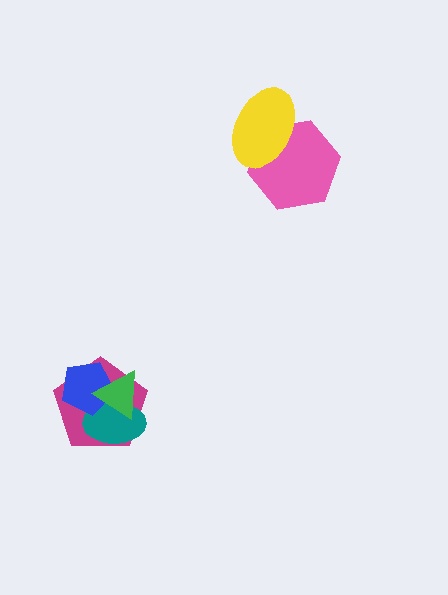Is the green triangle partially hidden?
No, no other shape covers it.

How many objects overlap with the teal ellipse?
3 objects overlap with the teal ellipse.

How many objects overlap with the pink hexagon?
1 object overlaps with the pink hexagon.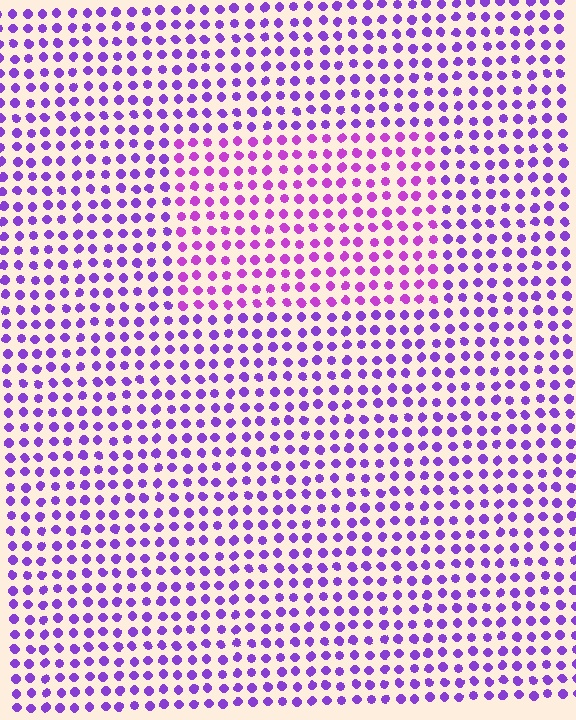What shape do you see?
I see a rectangle.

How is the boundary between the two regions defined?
The boundary is defined purely by a slight shift in hue (about 25 degrees). Spacing, size, and orientation are identical on both sides.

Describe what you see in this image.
The image is filled with small purple elements in a uniform arrangement. A rectangle-shaped region is visible where the elements are tinted to a slightly different hue, forming a subtle color boundary.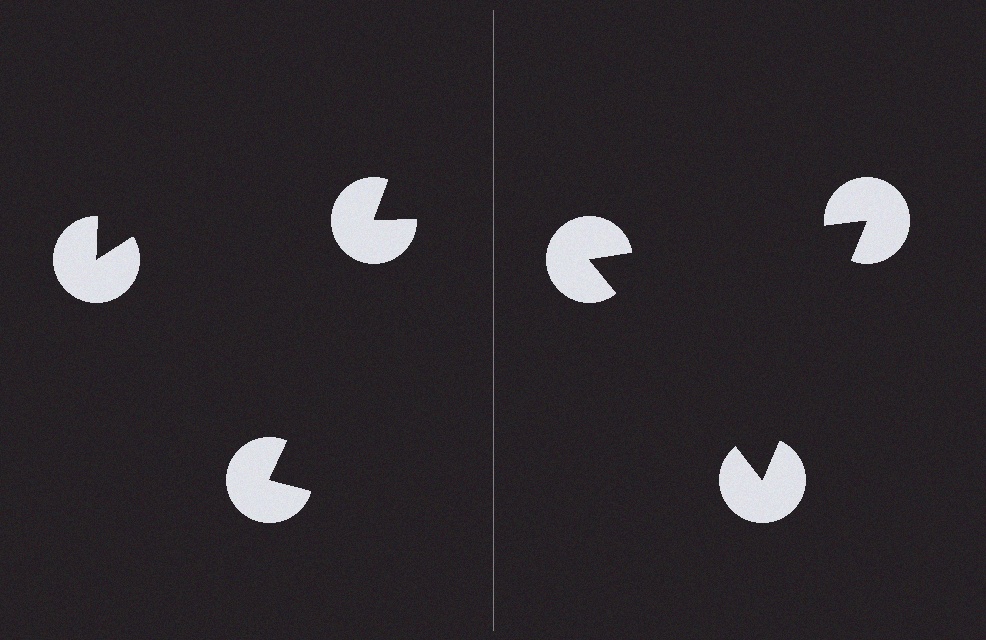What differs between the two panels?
The pac-man discs are positioned identically on both sides; only the wedge orientations differ. On the right they align to a triangle; on the left they are misaligned.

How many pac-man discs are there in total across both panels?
6 — 3 on each side.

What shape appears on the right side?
An illusory triangle.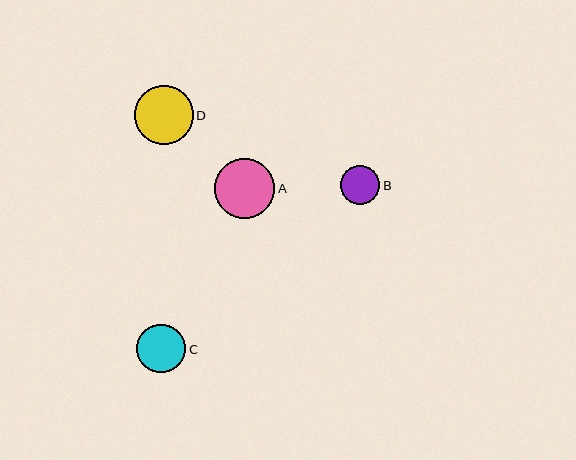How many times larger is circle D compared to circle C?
Circle D is approximately 1.2 times the size of circle C.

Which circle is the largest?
Circle A is the largest with a size of approximately 61 pixels.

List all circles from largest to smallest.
From largest to smallest: A, D, C, B.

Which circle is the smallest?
Circle B is the smallest with a size of approximately 39 pixels.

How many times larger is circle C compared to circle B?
Circle C is approximately 1.2 times the size of circle B.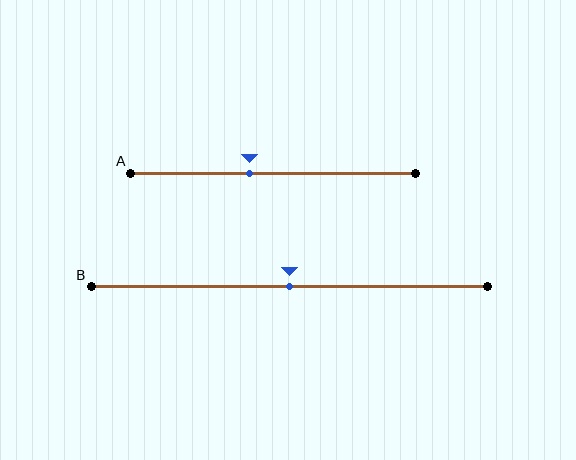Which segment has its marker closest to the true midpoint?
Segment B has its marker closest to the true midpoint.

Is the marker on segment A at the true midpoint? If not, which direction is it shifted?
No, the marker on segment A is shifted to the left by about 8% of the segment length.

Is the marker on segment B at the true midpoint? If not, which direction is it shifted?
Yes, the marker on segment B is at the true midpoint.